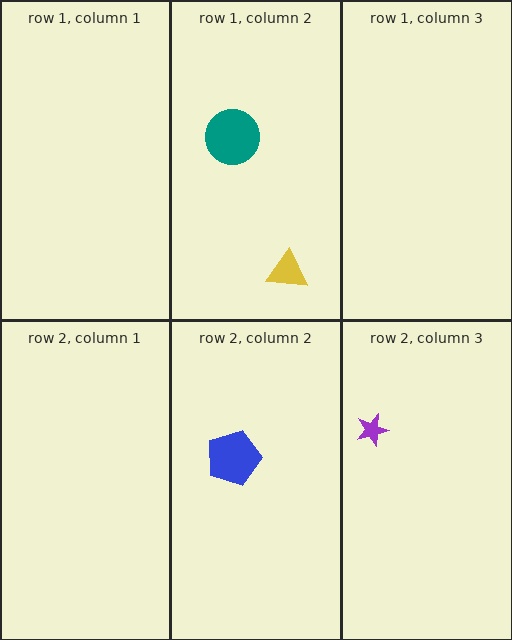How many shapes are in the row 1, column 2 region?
2.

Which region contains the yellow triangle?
The row 1, column 2 region.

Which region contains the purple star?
The row 2, column 3 region.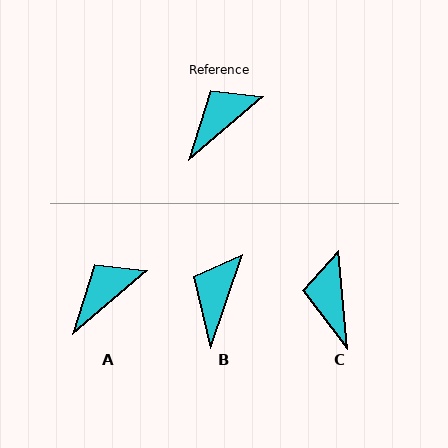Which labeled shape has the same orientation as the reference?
A.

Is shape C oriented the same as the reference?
No, it is off by about 54 degrees.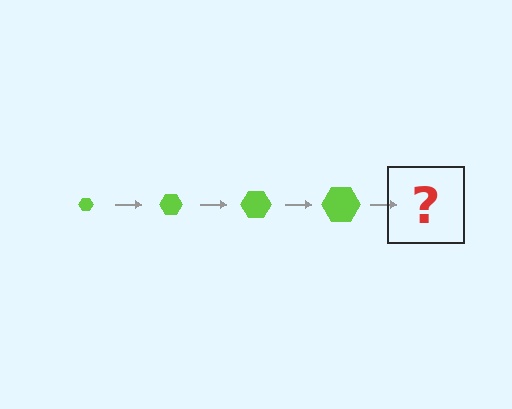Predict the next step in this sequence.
The next step is a lime hexagon, larger than the previous one.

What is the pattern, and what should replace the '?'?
The pattern is that the hexagon gets progressively larger each step. The '?' should be a lime hexagon, larger than the previous one.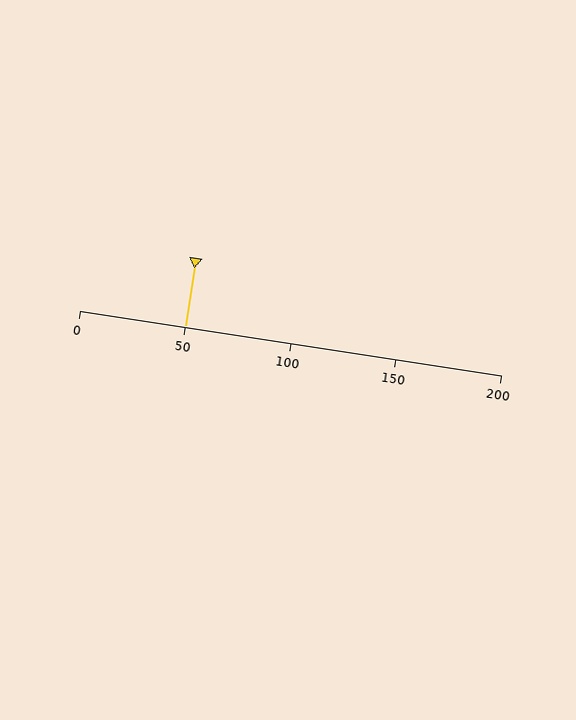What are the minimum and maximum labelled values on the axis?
The axis runs from 0 to 200.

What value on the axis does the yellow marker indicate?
The marker indicates approximately 50.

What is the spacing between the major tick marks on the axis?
The major ticks are spaced 50 apart.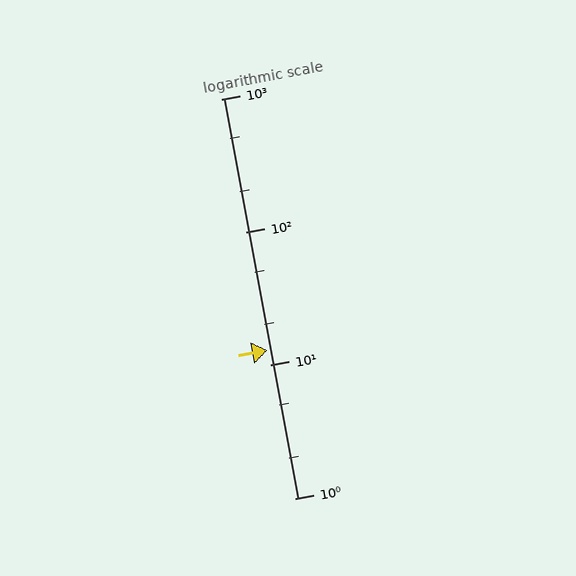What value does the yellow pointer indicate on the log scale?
The pointer indicates approximately 13.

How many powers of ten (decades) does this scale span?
The scale spans 3 decades, from 1 to 1000.